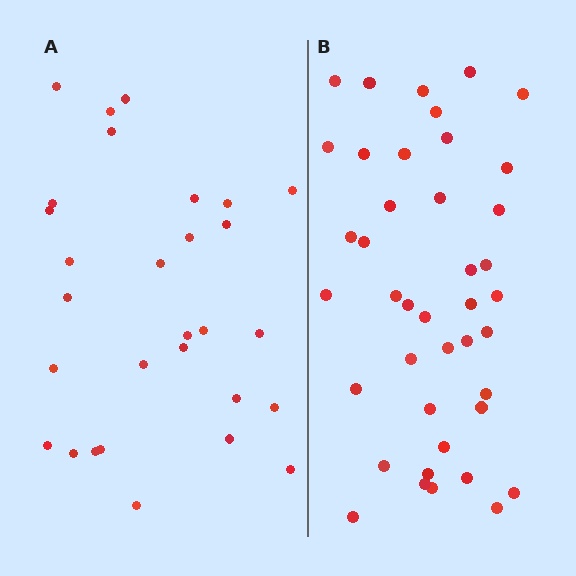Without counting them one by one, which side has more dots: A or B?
Region B (the right region) has more dots.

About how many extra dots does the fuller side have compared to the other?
Region B has roughly 12 or so more dots than region A.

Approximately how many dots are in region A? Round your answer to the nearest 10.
About 30 dots. (The exact count is 29, which rounds to 30.)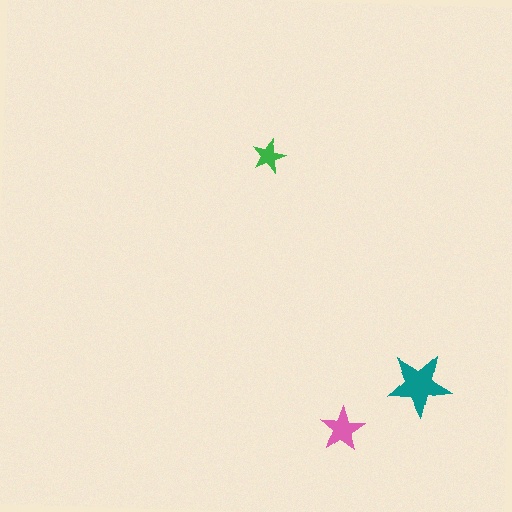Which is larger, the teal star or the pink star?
The teal one.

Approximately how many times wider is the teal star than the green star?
About 2 times wider.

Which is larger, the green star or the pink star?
The pink one.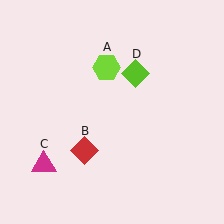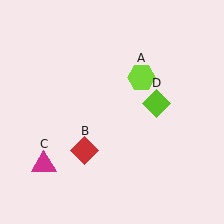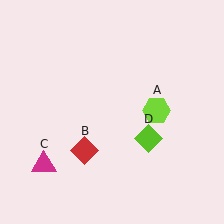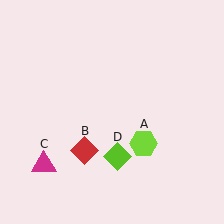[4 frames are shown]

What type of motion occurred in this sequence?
The lime hexagon (object A), lime diamond (object D) rotated clockwise around the center of the scene.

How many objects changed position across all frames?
2 objects changed position: lime hexagon (object A), lime diamond (object D).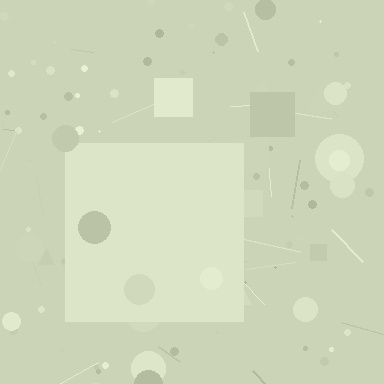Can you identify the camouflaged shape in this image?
The camouflaged shape is a square.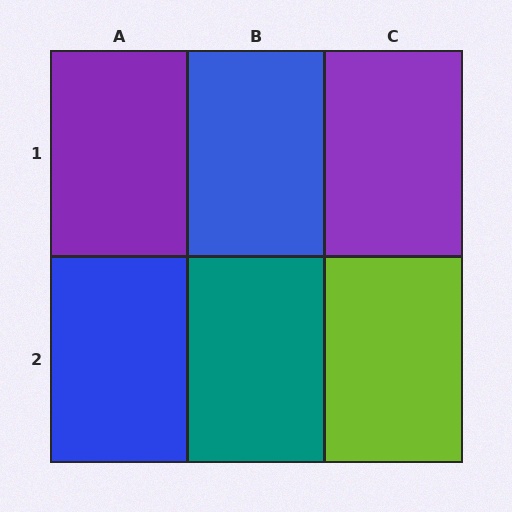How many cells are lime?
1 cell is lime.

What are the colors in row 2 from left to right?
Blue, teal, lime.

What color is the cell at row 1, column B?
Blue.